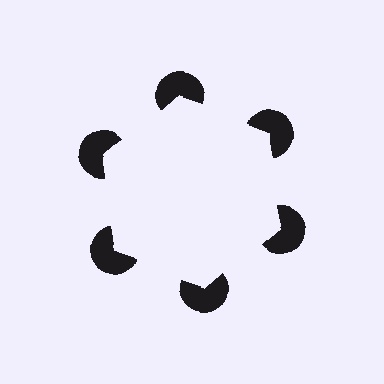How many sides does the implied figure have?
6 sides.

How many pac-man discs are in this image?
There are 6 — one at each vertex of the illusory hexagon.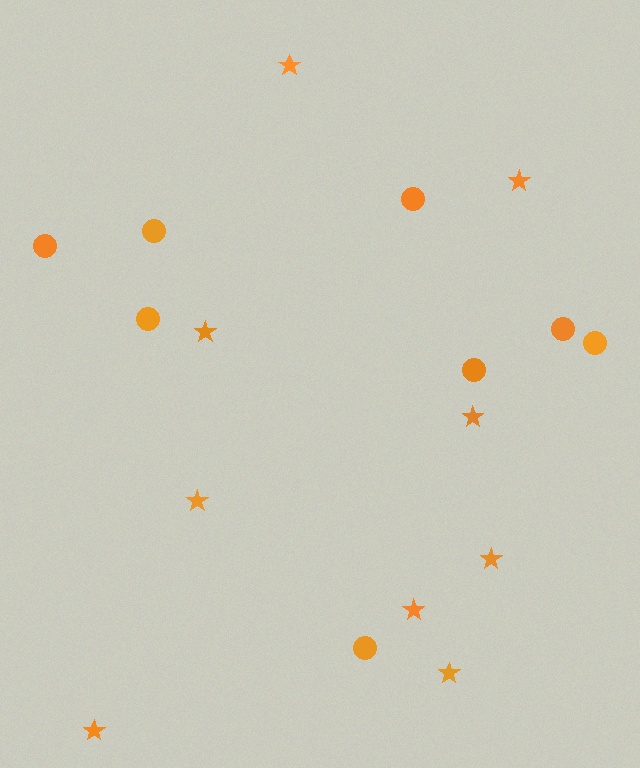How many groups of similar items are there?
There are 2 groups: one group of circles (8) and one group of stars (9).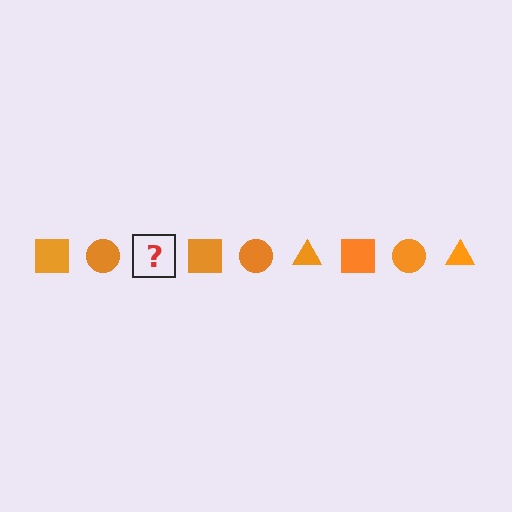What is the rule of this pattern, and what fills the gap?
The rule is that the pattern cycles through square, circle, triangle shapes in orange. The gap should be filled with an orange triangle.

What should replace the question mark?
The question mark should be replaced with an orange triangle.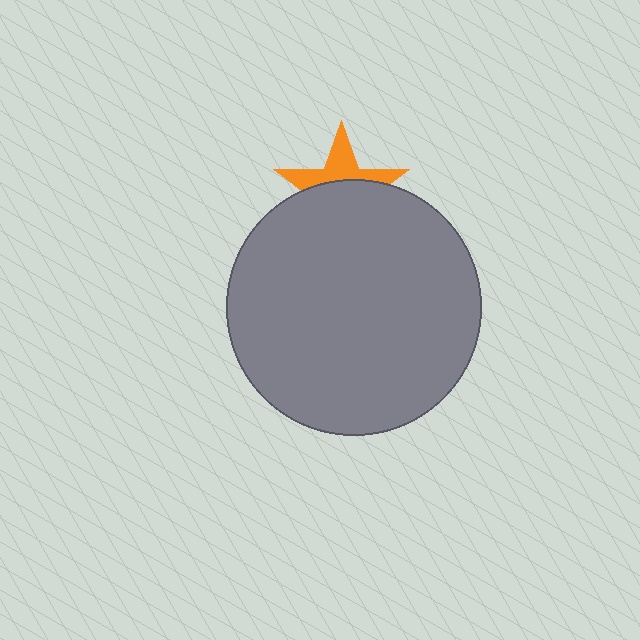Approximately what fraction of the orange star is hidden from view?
Roughly 59% of the orange star is hidden behind the gray circle.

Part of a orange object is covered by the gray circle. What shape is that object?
It is a star.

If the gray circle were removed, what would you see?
You would see the complete orange star.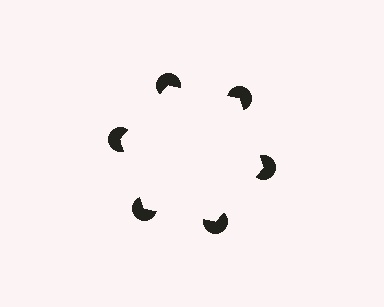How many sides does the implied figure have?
6 sides.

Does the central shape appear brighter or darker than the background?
It typically appears slightly brighter than the background, even though no actual brightness change is drawn.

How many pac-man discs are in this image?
There are 6 — one at each vertex of the illusory hexagon.